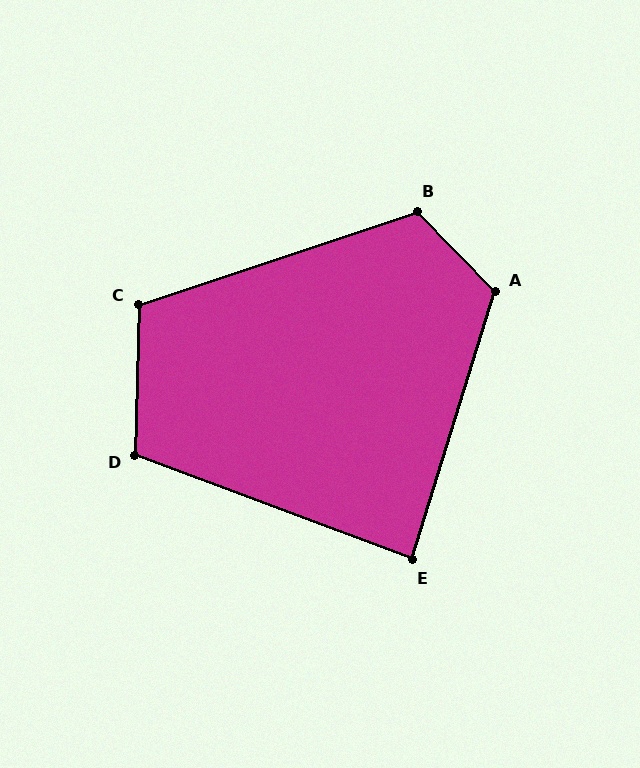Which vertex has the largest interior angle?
A, at approximately 119 degrees.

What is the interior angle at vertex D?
Approximately 109 degrees (obtuse).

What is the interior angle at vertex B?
Approximately 116 degrees (obtuse).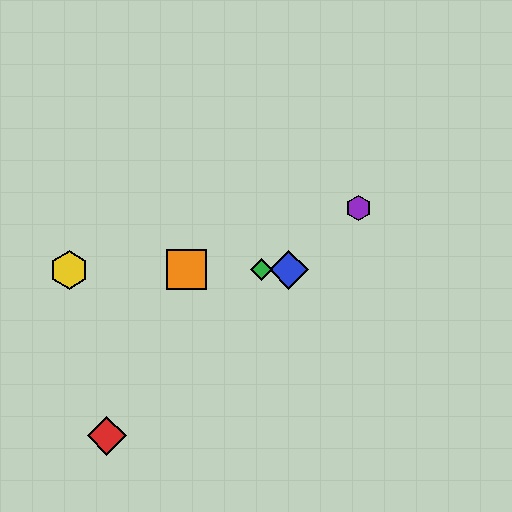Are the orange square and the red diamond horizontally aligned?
No, the orange square is at y≈270 and the red diamond is at y≈436.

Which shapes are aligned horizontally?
The blue diamond, the green diamond, the yellow hexagon, the orange square are aligned horizontally.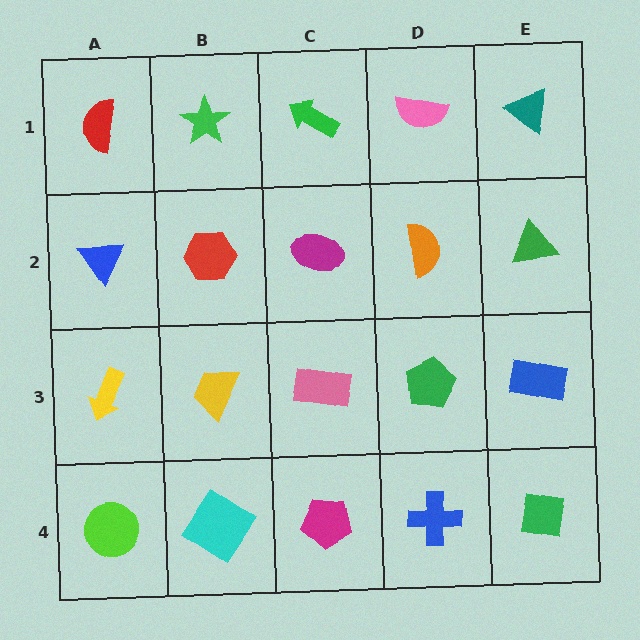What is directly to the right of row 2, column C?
An orange semicircle.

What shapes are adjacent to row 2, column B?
A green star (row 1, column B), a yellow trapezoid (row 3, column B), a blue triangle (row 2, column A), a magenta ellipse (row 2, column C).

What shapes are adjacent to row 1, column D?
An orange semicircle (row 2, column D), a green arrow (row 1, column C), a teal triangle (row 1, column E).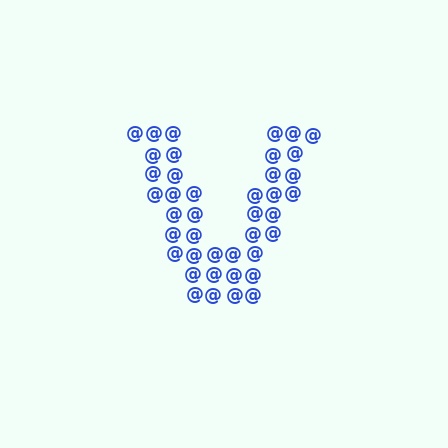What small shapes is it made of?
It is made of small at signs.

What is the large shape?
The large shape is the letter V.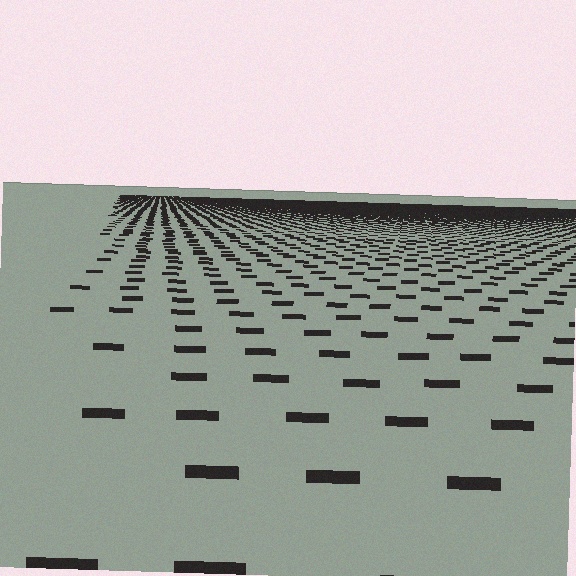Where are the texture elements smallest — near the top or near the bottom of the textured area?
Near the top.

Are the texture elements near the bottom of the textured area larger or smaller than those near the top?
Larger. Near the bottom, elements are closer to the viewer and appear at a bigger on-screen size.